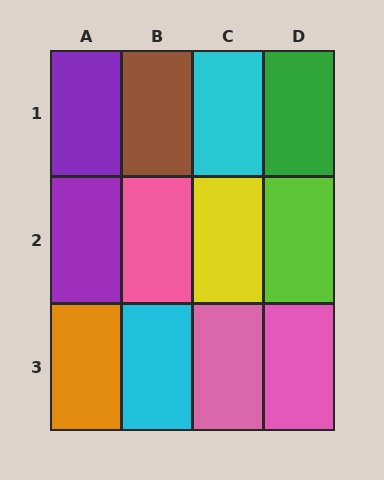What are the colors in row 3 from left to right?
Orange, cyan, pink, pink.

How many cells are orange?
1 cell is orange.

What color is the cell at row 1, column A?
Purple.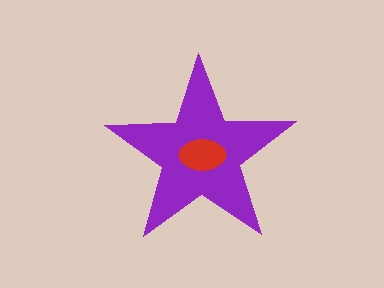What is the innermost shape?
The red ellipse.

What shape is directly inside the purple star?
The red ellipse.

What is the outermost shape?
The purple star.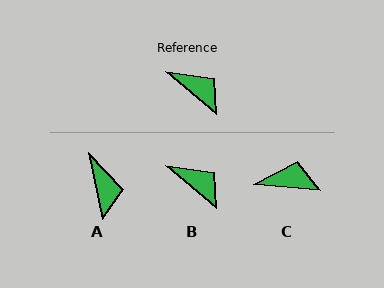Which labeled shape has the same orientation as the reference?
B.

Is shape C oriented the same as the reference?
No, it is off by about 35 degrees.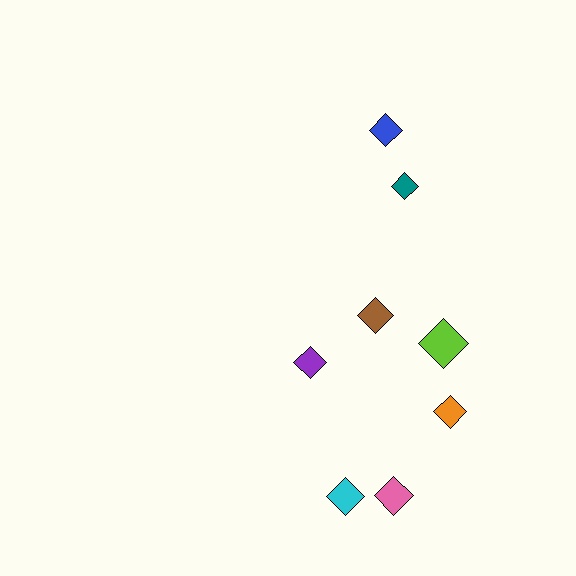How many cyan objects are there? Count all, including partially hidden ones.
There is 1 cyan object.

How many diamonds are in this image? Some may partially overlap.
There are 8 diamonds.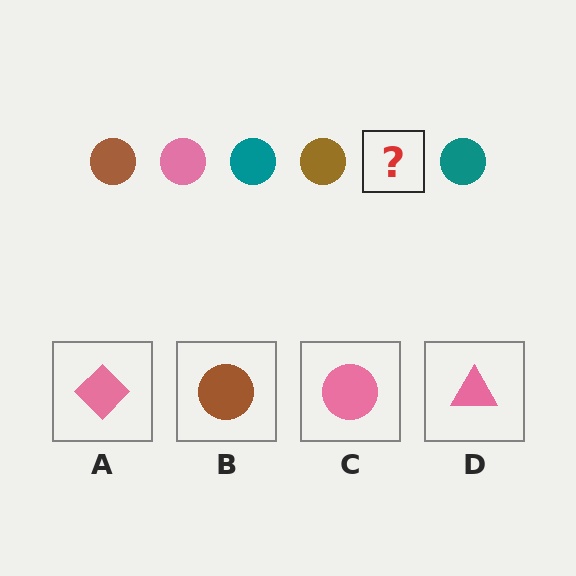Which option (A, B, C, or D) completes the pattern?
C.